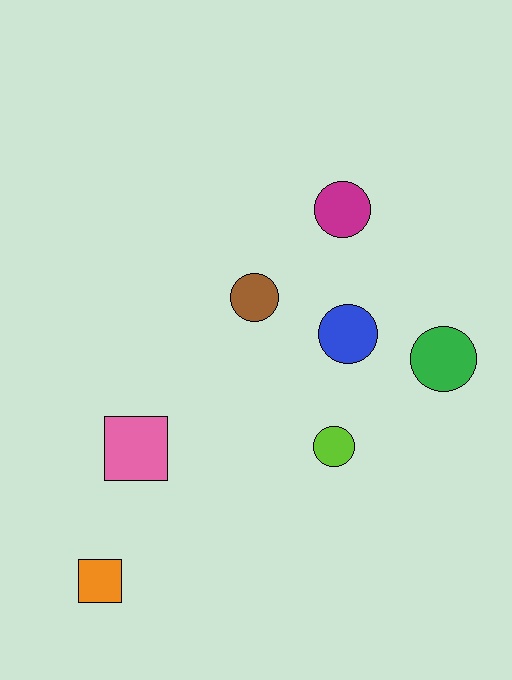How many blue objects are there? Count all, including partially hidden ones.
There is 1 blue object.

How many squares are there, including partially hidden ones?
There are 2 squares.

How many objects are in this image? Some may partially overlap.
There are 7 objects.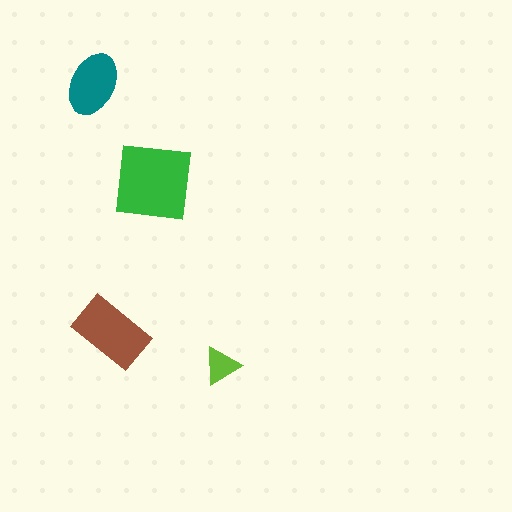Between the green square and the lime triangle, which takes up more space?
The green square.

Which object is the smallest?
The lime triangle.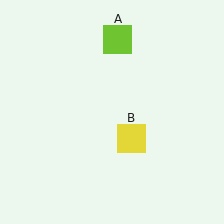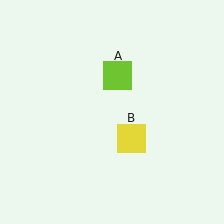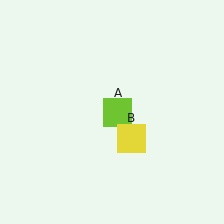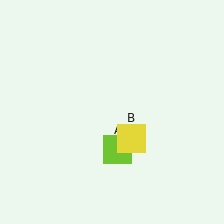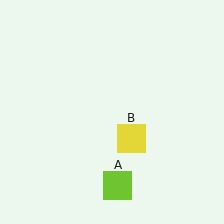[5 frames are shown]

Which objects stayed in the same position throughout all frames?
Yellow square (object B) remained stationary.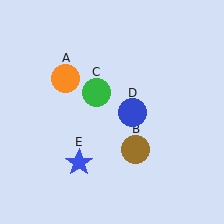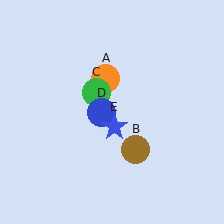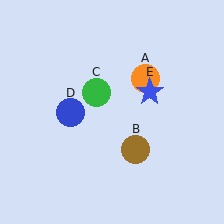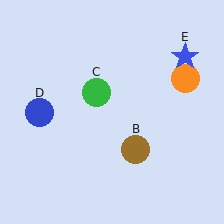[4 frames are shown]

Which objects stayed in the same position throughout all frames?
Brown circle (object B) and green circle (object C) remained stationary.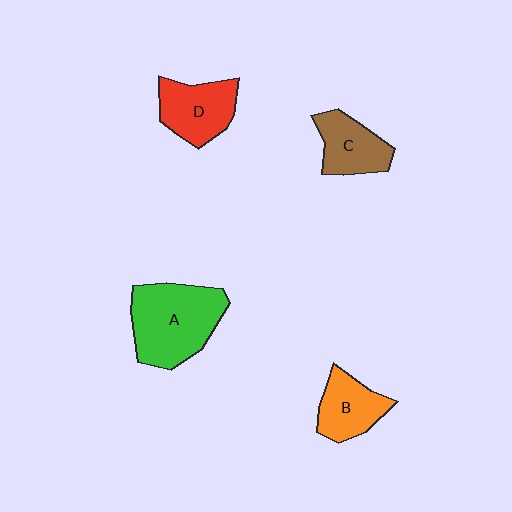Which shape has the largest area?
Shape A (green).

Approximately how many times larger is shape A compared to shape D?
Approximately 1.5 times.